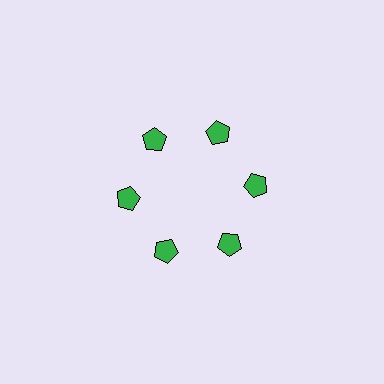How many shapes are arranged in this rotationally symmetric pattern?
There are 6 shapes, arranged in 6 groups of 1.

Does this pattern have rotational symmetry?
Yes, this pattern has 6-fold rotational symmetry. It looks the same after rotating 60 degrees around the center.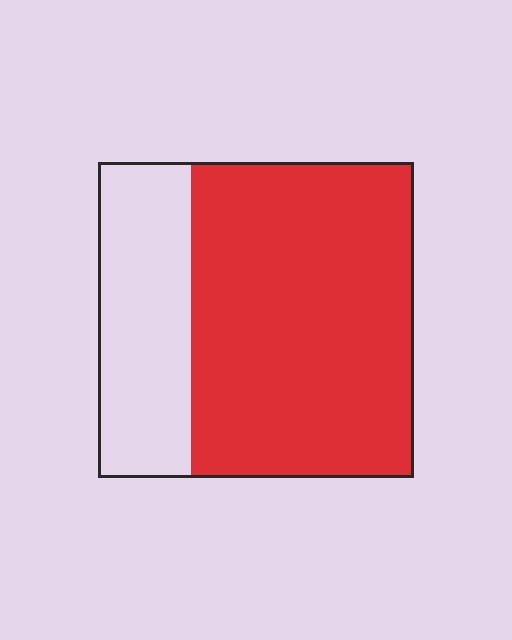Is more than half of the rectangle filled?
Yes.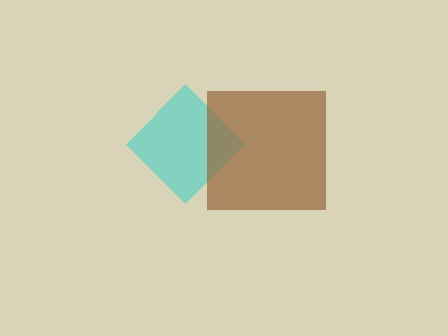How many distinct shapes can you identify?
There are 2 distinct shapes: a cyan diamond, a brown square.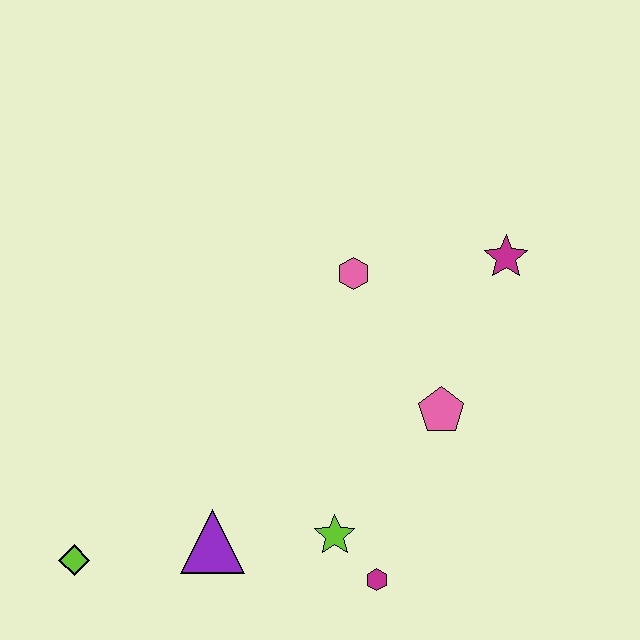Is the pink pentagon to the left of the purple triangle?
No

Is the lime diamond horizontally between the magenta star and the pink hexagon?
No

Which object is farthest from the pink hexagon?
The lime diamond is farthest from the pink hexagon.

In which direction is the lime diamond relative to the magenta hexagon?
The lime diamond is to the left of the magenta hexagon.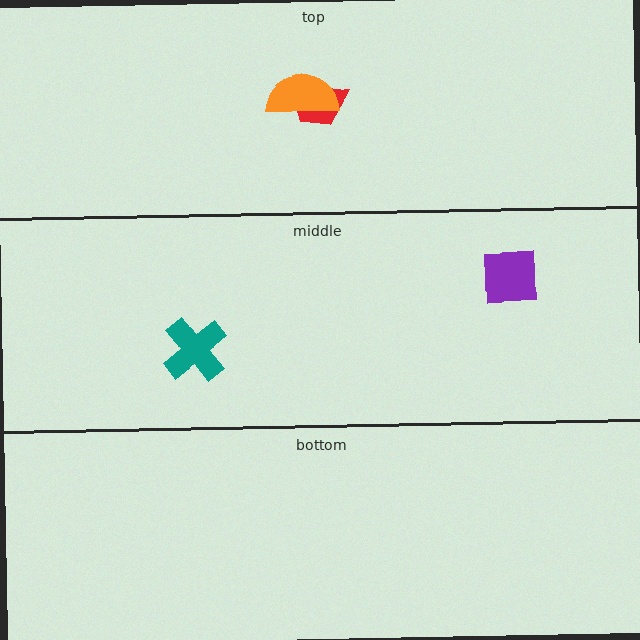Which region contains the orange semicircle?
The top region.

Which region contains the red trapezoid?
The top region.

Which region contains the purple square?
The middle region.